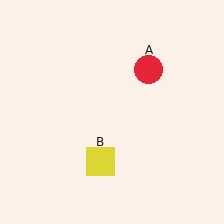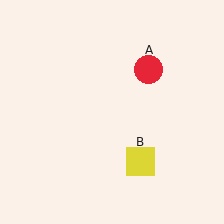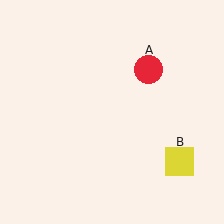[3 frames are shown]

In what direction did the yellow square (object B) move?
The yellow square (object B) moved right.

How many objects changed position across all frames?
1 object changed position: yellow square (object B).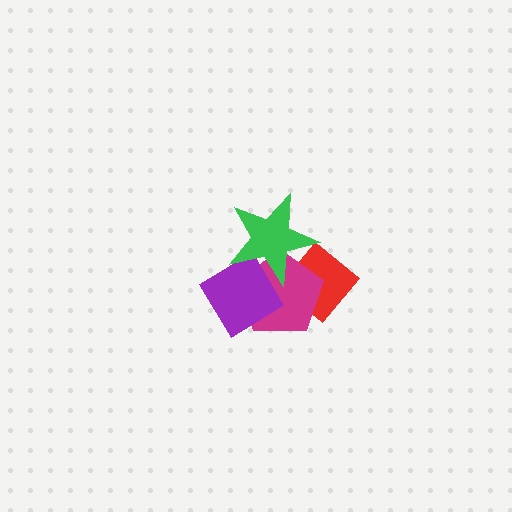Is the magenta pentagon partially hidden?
Yes, it is partially covered by another shape.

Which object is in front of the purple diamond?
The green star is in front of the purple diamond.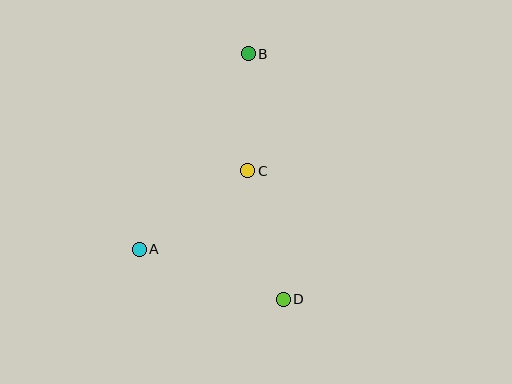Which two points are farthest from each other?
Points B and D are farthest from each other.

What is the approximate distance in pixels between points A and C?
The distance between A and C is approximately 134 pixels.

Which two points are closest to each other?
Points B and C are closest to each other.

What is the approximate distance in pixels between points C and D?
The distance between C and D is approximately 133 pixels.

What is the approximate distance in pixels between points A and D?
The distance between A and D is approximately 153 pixels.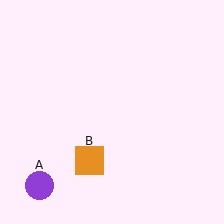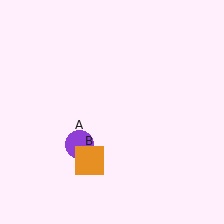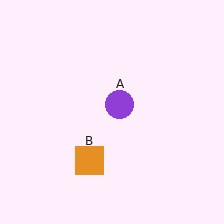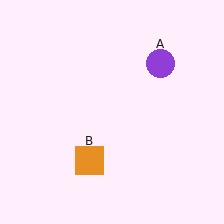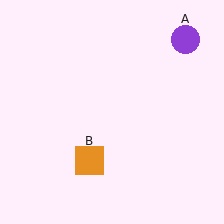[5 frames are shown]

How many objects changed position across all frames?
1 object changed position: purple circle (object A).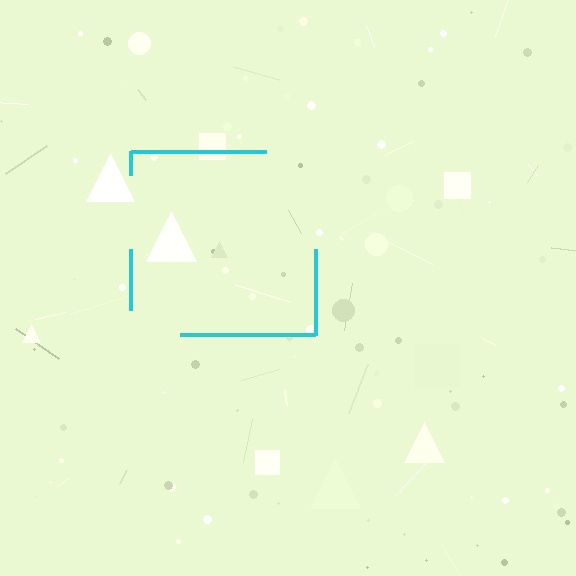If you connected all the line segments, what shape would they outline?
They would outline a square.